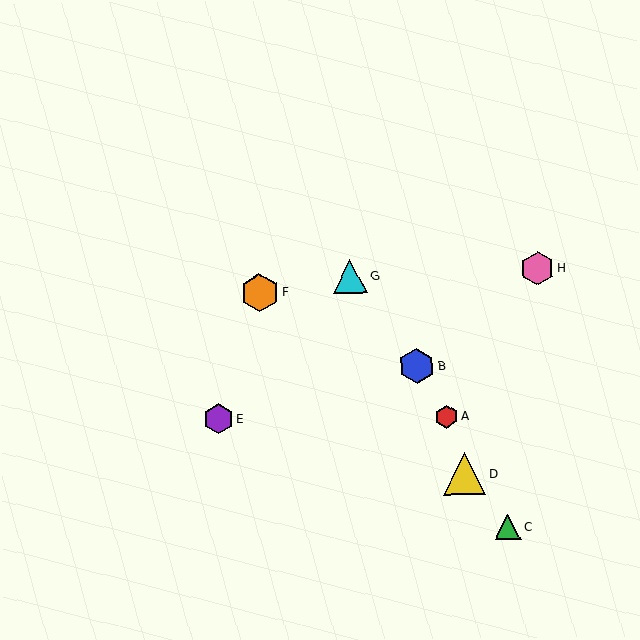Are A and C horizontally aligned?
No, A is at y≈416 and C is at y≈527.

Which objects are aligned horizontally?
Objects A, E are aligned horizontally.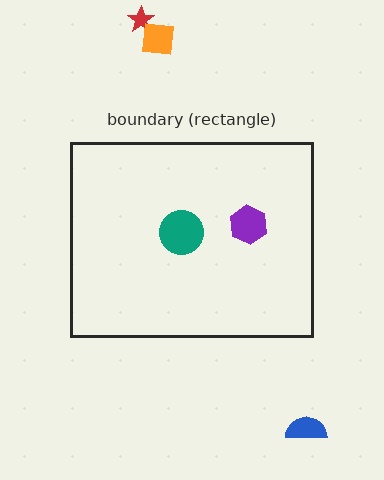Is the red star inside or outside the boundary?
Outside.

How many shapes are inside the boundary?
2 inside, 3 outside.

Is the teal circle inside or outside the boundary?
Inside.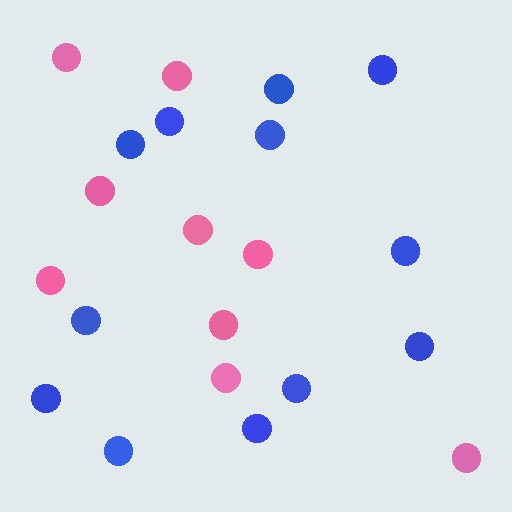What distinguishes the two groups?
There are 2 groups: one group of blue circles (12) and one group of pink circles (9).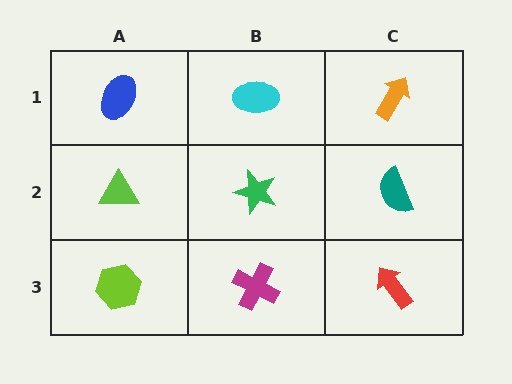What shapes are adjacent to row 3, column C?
A teal semicircle (row 2, column C), a magenta cross (row 3, column B).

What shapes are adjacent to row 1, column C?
A teal semicircle (row 2, column C), a cyan ellipse (row 1, column B).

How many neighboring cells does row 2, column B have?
4.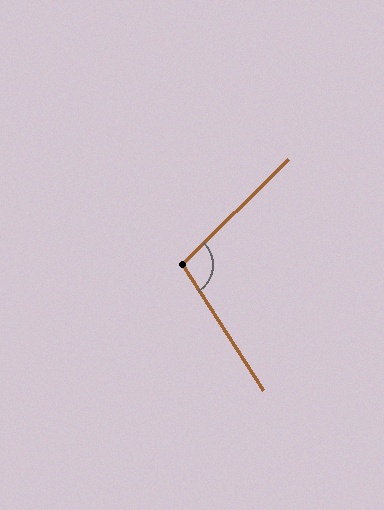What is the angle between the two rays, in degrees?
Approximately 102 degrees.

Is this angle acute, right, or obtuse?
It is obtuse.